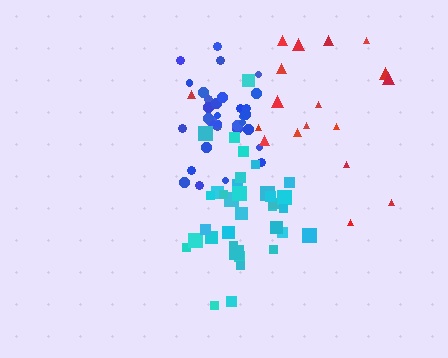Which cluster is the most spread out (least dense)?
Red.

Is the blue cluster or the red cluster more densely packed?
Blue.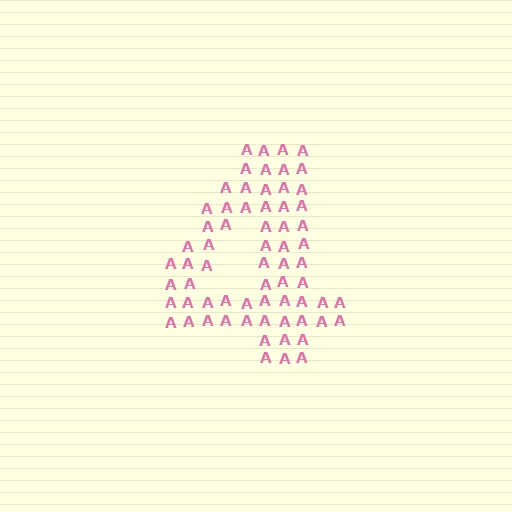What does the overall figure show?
The overall figure shows the digit 4.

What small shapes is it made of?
It is made of small letter A's.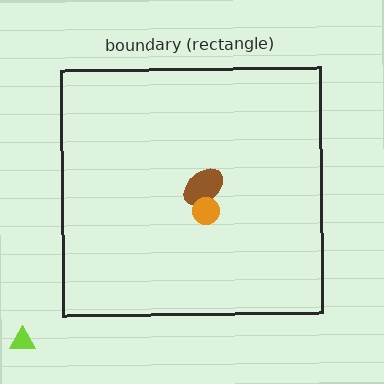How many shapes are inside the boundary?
2 inside, 1 outside.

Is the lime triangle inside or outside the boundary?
Outside.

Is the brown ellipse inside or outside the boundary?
Inside.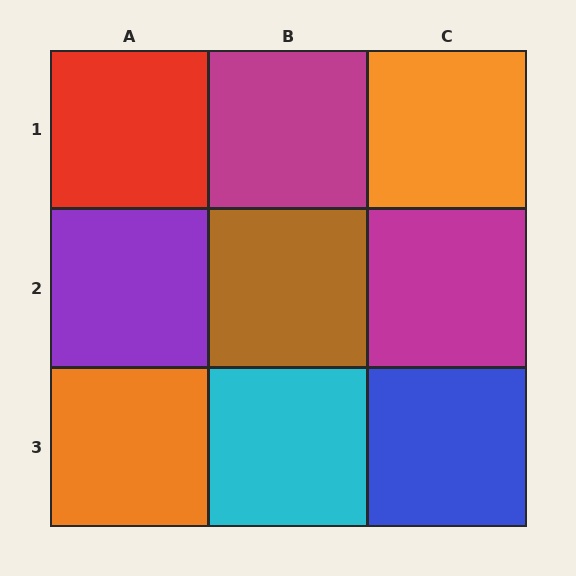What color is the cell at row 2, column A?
Purple.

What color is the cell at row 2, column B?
Brown.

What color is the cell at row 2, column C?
Magenta.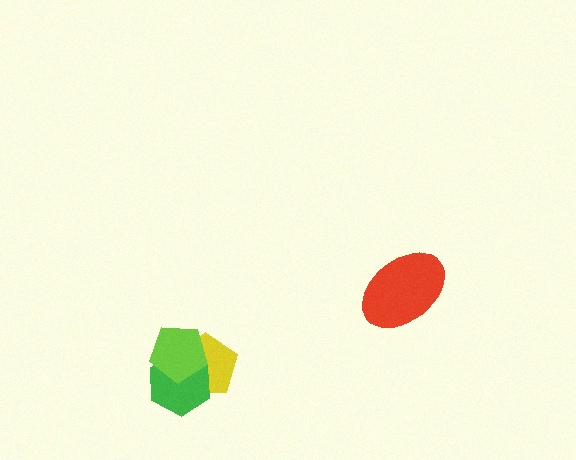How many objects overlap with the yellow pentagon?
2 objects overlap with the yellow pentagon.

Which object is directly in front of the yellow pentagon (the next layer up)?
The green hexagon is directly in front of the yellow pentagon.